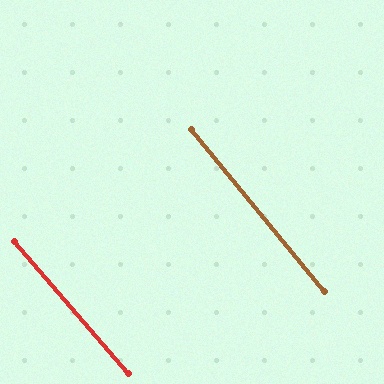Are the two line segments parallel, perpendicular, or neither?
Parallel — their directions differ by only 1.0°.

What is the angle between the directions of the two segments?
Approximately 1 degree.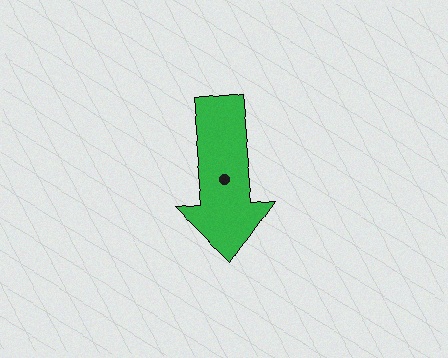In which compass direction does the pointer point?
South.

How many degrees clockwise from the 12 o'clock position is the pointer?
Approximately 174 degrees.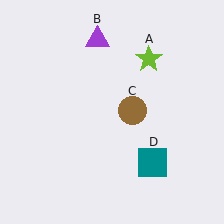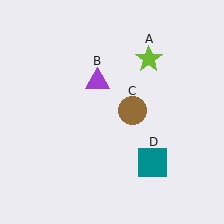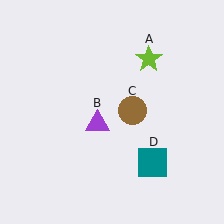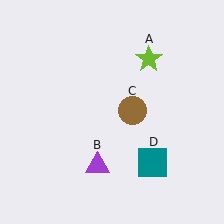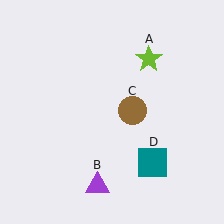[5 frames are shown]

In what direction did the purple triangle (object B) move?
The purple triangle (object B) moved down.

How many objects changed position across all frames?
1 object changed position: purple triangle (object B).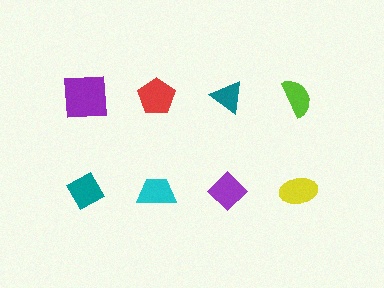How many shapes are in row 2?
4 shapes.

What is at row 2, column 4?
A yellow ellipse.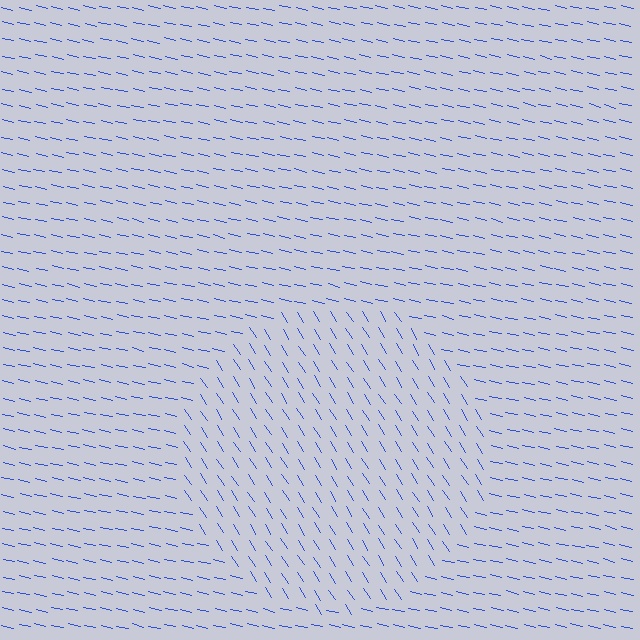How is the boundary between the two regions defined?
The boundary is defined purely by a change in line orientation (approximately 45 degrees difference). All lines are the same color and thickness.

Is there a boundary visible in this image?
Yes, there is a texture boundary formed by a change in line orientation.